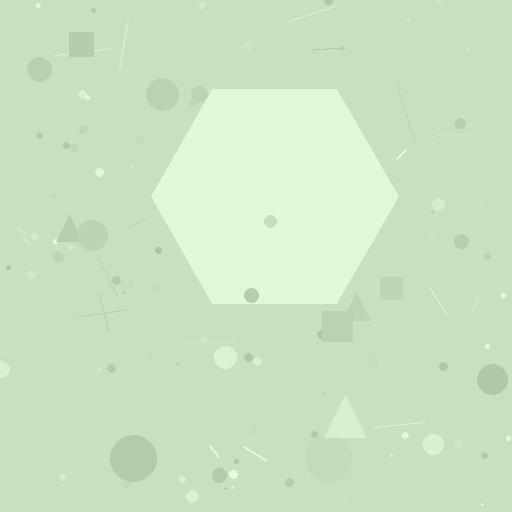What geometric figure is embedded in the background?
A hexagon is embedded in the background.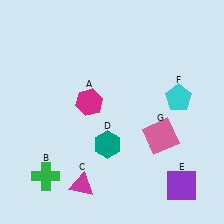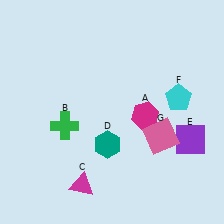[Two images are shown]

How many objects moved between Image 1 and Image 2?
3 objects moved between the two images.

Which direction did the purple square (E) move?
The purple square (E) moved up.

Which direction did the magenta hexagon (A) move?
The magenta hexagon (A) moved right.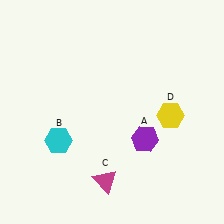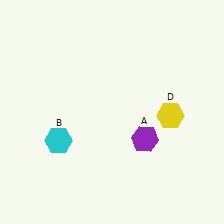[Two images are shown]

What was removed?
The magenta triangle (C) was removed in Image 2.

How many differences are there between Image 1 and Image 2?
There is 1 difference between the two images.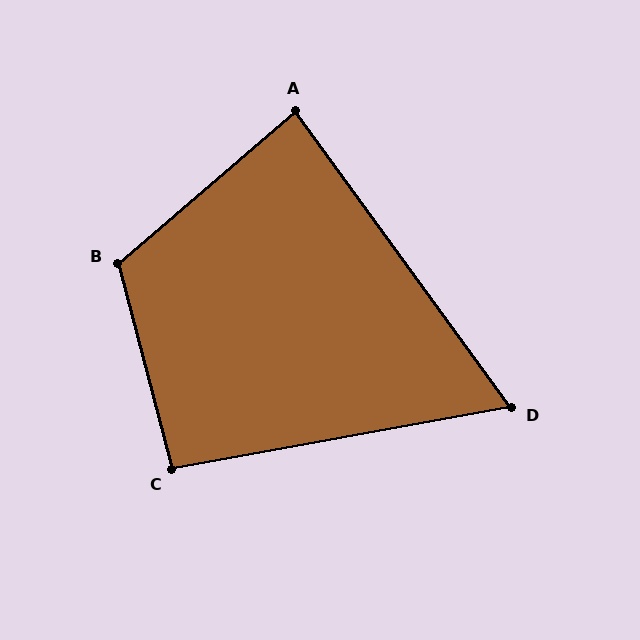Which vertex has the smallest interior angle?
D, at approximately 64 degrees.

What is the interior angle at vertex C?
Approximately 94 degrees (approximately right).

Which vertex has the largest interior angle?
B, at approximately 116 degrees.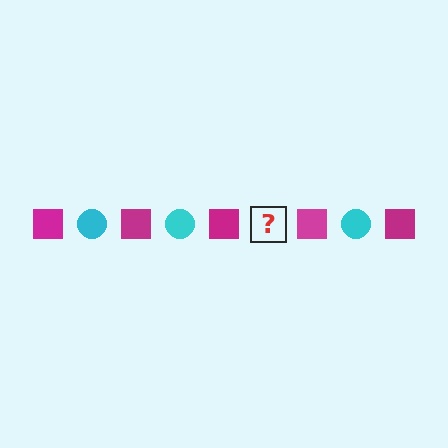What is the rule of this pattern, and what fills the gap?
The rule is that the pattern alternates between magenta square and cyan circle. The gap should be filled with a cyan circle.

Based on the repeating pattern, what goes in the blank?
The blank should be a cyan circle.